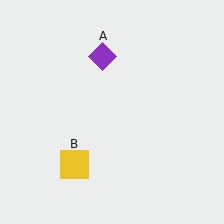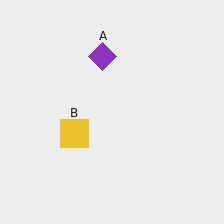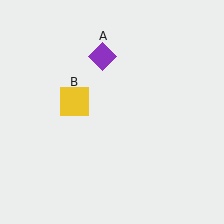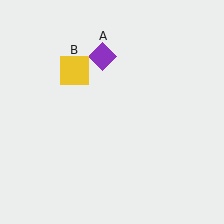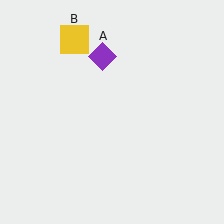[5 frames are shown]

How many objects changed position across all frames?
1 object changed position: yellow square (object B).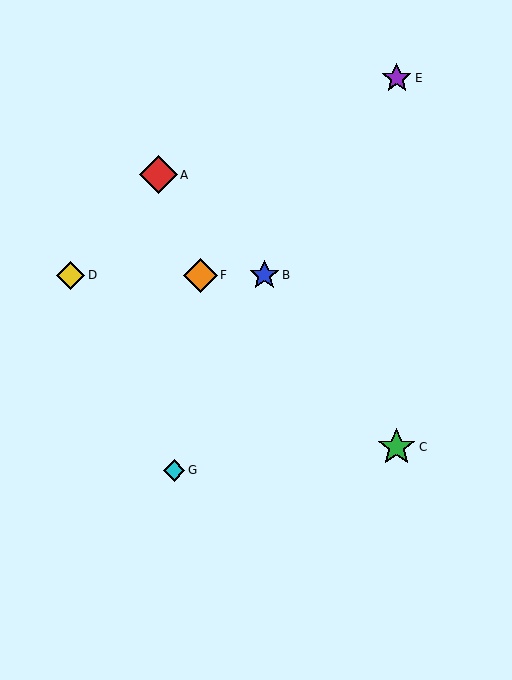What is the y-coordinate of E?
Object E is at y≈78.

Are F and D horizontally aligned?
Yes, both are at y≈275.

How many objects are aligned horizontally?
3 objects (B, D, F) are aligned horizontally.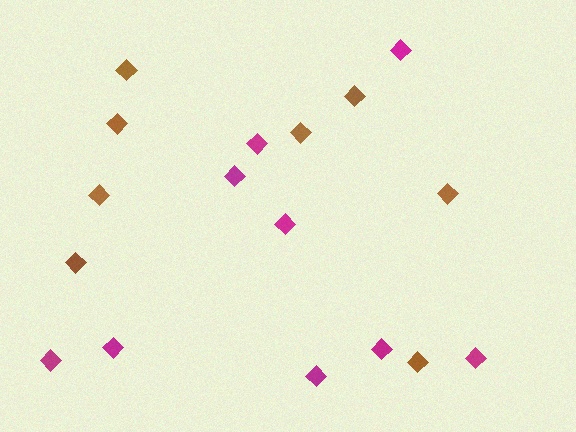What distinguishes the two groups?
There are 2 groups: one group of brown diamonds (8) and one group of magenta diamonds (9).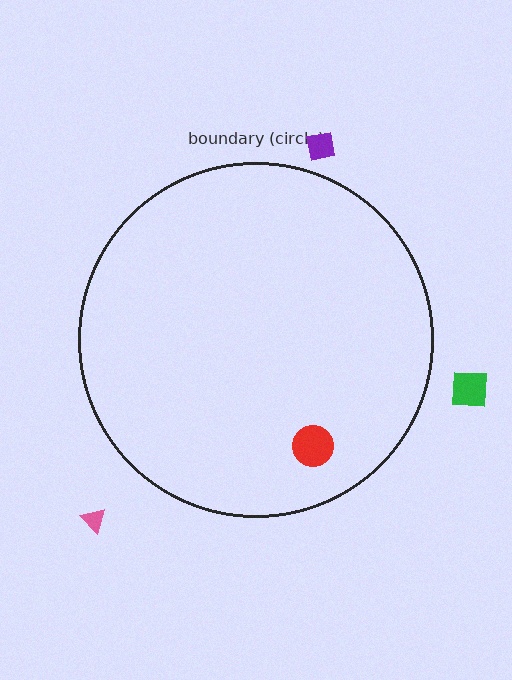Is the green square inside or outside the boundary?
Outside.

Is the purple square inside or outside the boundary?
Outside.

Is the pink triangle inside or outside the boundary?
Outside.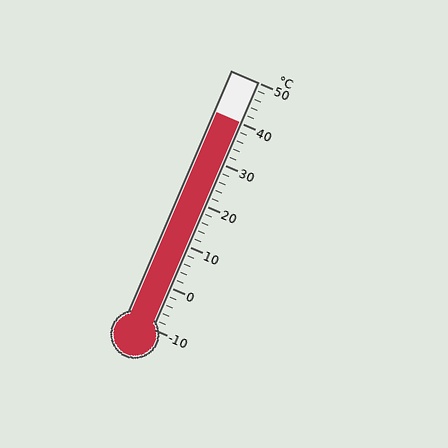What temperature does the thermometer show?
The thermometer shows approximately 40°C.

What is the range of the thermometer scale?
The thermometer scale ranges from -10°C to 50°C.